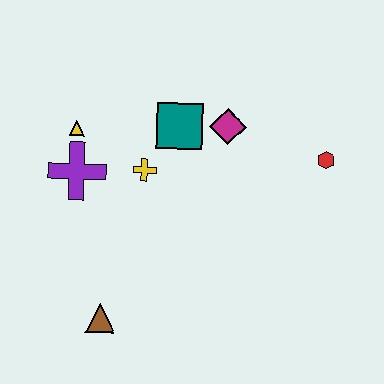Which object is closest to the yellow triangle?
The purple cross is closest to the yellow triangle.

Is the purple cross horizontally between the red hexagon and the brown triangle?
No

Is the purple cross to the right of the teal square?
No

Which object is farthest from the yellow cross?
The red hexagon is farthest from the yellow cross.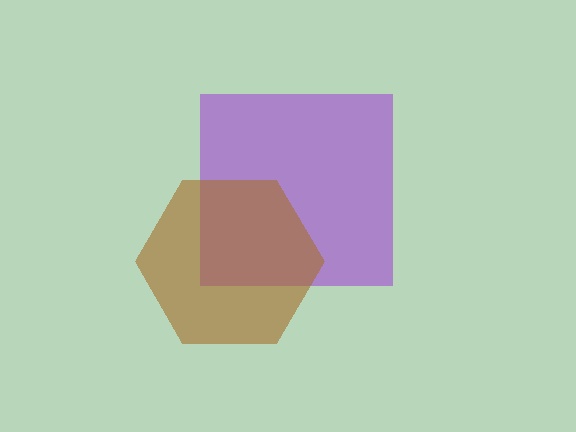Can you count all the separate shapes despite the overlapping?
Yes, there are 2 separate shapes.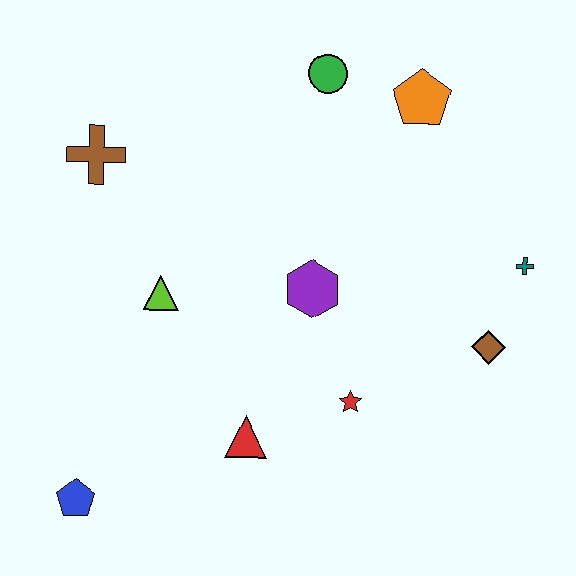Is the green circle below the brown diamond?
No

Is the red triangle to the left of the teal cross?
Yes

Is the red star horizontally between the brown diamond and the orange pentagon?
No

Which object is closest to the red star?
The red triangle is closest to the red star.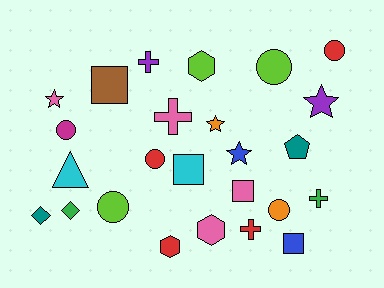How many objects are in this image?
There are 25 objects.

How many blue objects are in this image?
There are 2 blue objects.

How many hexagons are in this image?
There are 3 hexagons.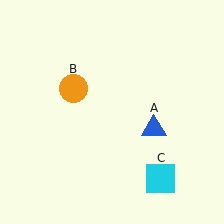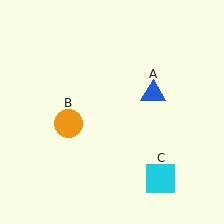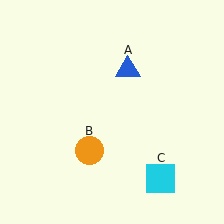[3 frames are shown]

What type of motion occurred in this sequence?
The blue triangle (object A), orange circle (object B) rotated counterclockwise around the center of the scene.